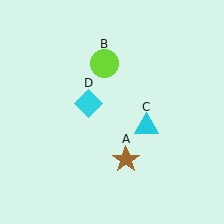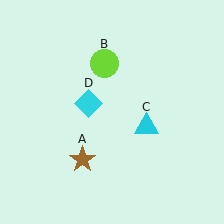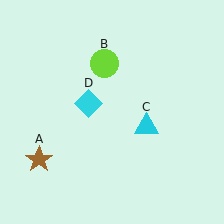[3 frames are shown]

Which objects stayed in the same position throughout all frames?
Lime circle (object B) and cyan triangle (object C) and cyan diamond (object D) remained stationary.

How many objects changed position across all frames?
1 object changed position: brown star (object A).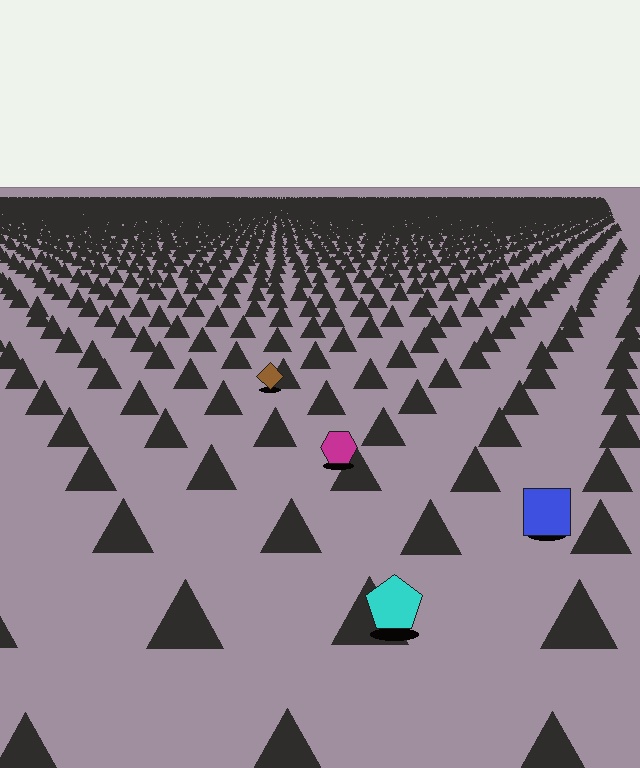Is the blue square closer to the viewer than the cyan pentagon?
No. The cyan pentagon is closer — you can tell from the texture gradient: the ground texture is coarser near it.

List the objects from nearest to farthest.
From nearest to farthest: the cyan pentagon, the blue square, the magenta hexagon, the brown diamond.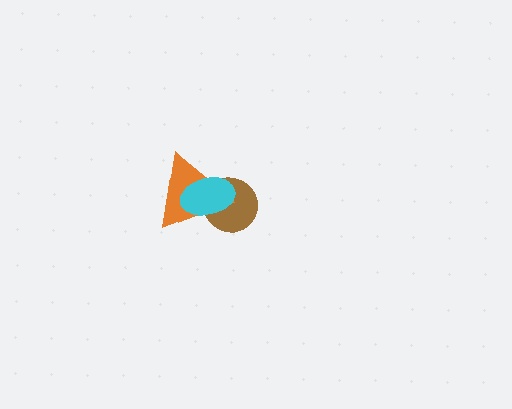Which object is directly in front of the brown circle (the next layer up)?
The orange triangle is directly in front of the brown circle.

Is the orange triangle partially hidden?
Yes, it is partially covered by another shape.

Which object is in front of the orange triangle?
The cyan ellipse is in front of the orange triangle.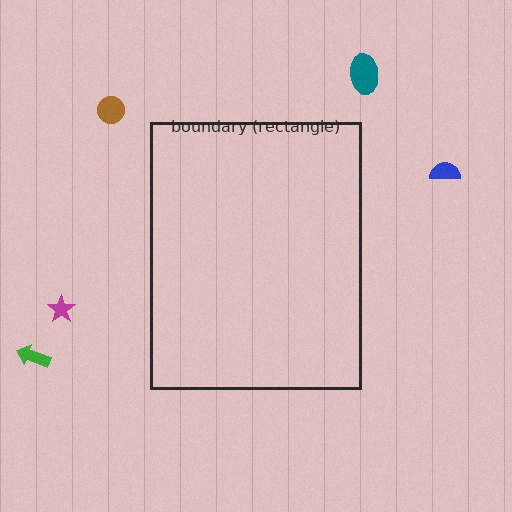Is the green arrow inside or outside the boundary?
Outside.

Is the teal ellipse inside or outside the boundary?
Outside.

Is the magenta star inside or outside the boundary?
Outside.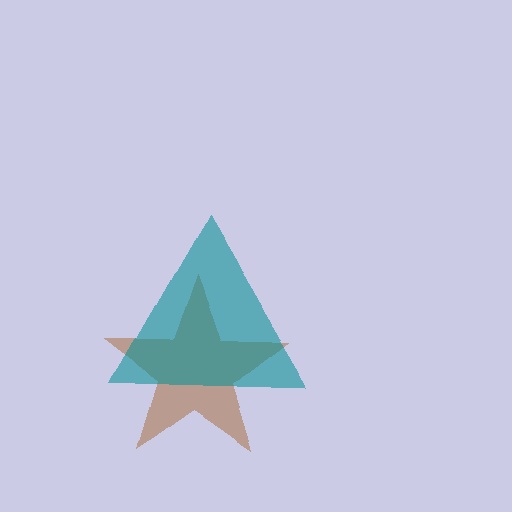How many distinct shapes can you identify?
There are 2 distinct shapes: a brown star, a teal triangle.